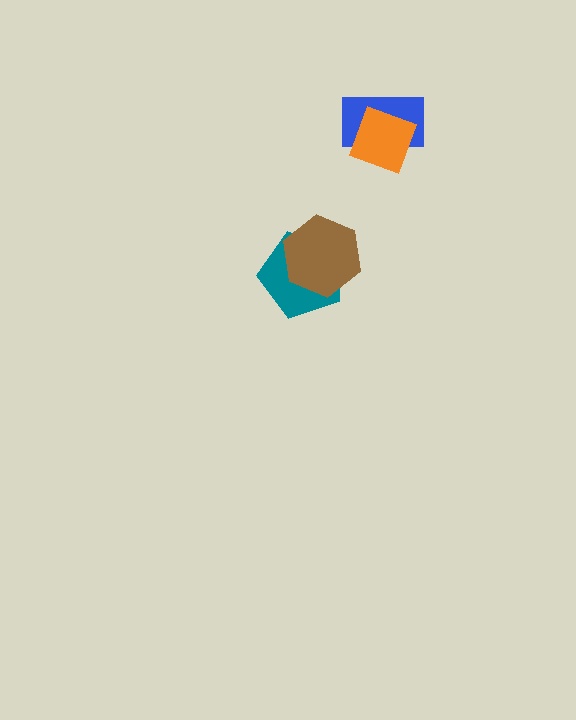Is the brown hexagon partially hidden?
No, no other shape covers it.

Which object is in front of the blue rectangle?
The orange square is in front of the blue rectangle.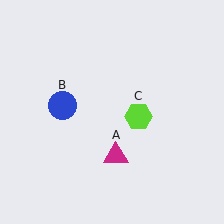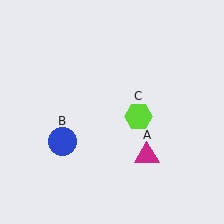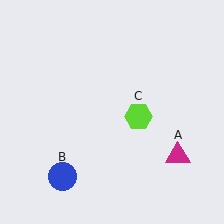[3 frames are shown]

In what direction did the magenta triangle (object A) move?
The magenta triangle (object A) moved right.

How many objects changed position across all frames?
2 objects changed position: magenta triangle (object A), blue circle (object B).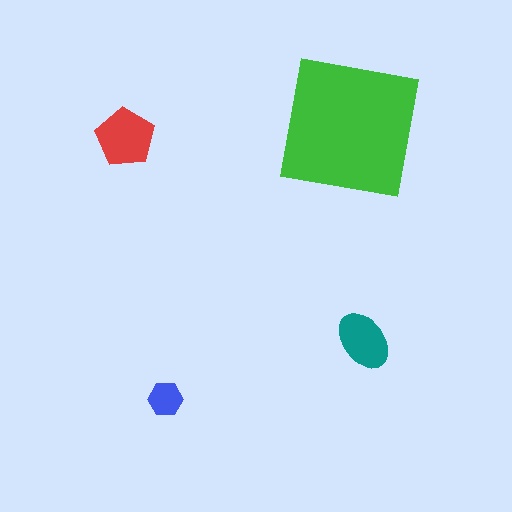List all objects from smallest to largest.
The blue hexagon, the teal ellipse, the red pentagon, the green square.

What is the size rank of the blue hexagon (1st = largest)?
4th.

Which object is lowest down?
The blue hexagon is bottommost.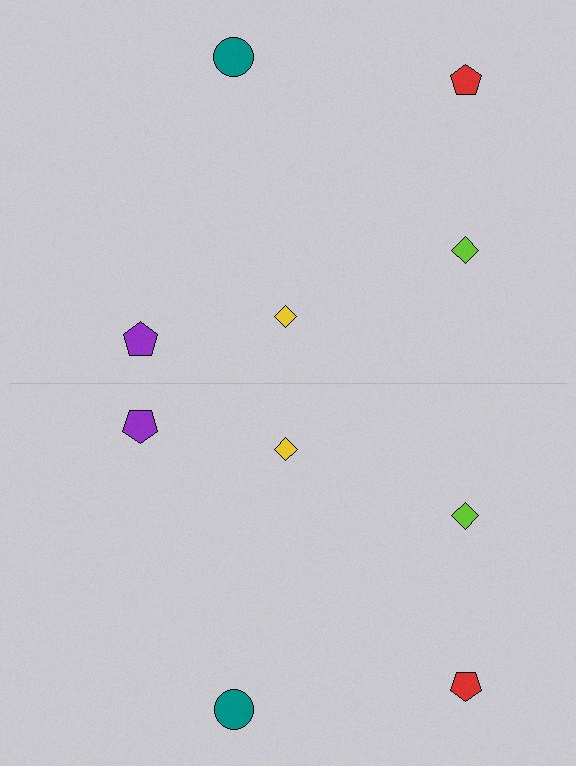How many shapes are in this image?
There are 10 shapes in this image.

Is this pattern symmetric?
Yes, this pattern has bilateral (reflection) symmetry.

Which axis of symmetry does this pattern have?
The pattern has a horizontal axis of symmetry running through the center of the image.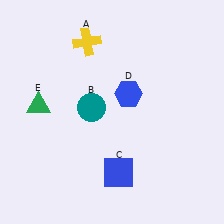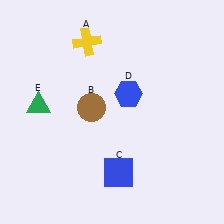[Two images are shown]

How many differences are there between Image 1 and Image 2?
There is 1 difference between the two images.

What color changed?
The circle (B) changed from teal in Image 1 to brown in Image 2.